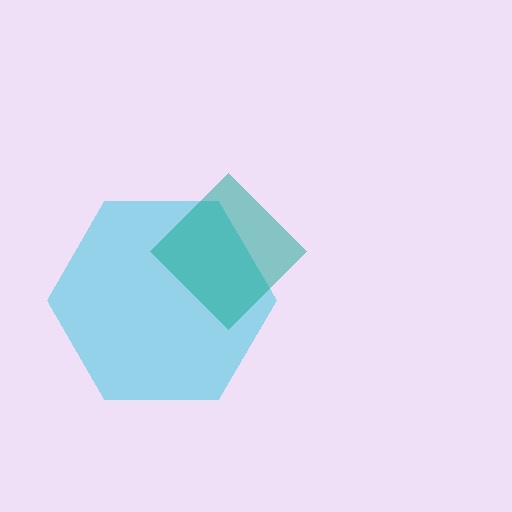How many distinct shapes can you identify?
There are 2 distinct shapes: a cyan hexagon, a teal diamond.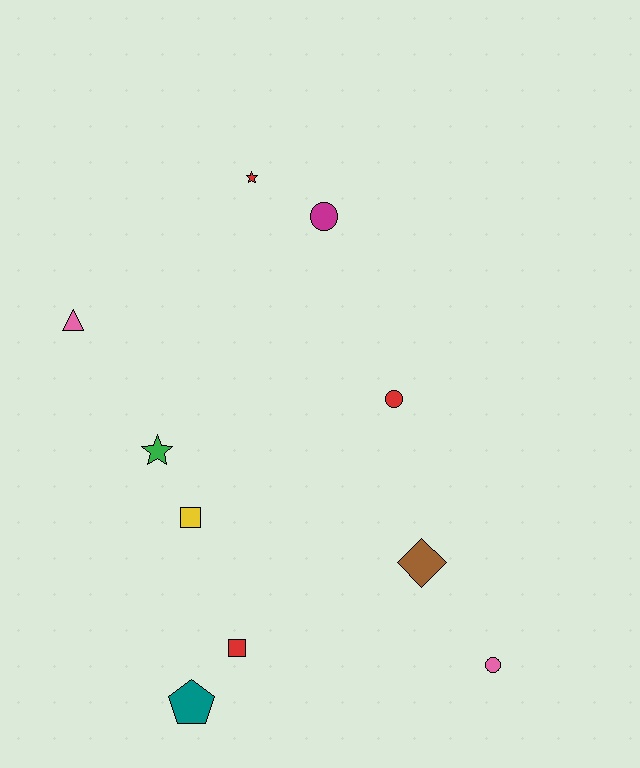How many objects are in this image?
There are 10 objects.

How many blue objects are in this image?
There are no blue objects.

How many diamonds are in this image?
There is 1 diamond.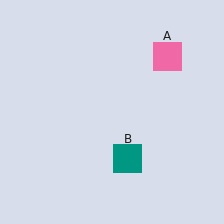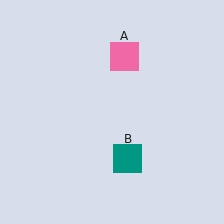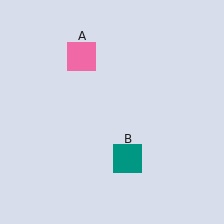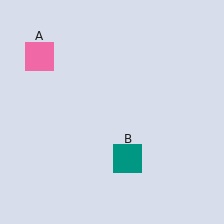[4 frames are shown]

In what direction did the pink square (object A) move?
The pink square (object A) moved left.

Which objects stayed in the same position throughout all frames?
Teal square (object B) remained stationary.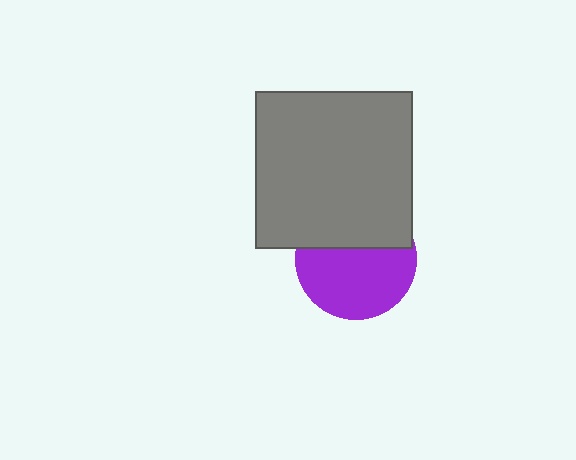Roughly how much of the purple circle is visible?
About half of it is visible (roughly 60%).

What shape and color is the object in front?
The object in front is a gray square.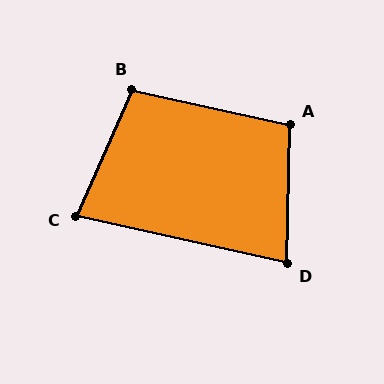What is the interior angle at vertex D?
Approximately 79 degrees (acute).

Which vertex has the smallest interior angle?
C, at approximately 79 degrees.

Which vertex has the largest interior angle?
A, at approximately 101 degrees.